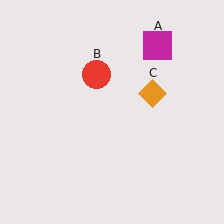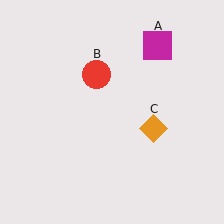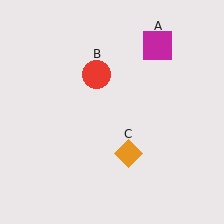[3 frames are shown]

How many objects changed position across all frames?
1 object changed position: orange diamond (object C).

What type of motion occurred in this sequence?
The orange diamond (object C) rotated clockwise around the center of the scene.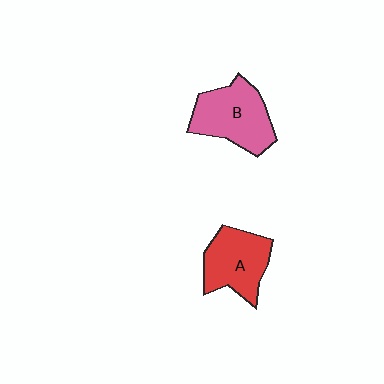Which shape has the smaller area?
Shape A (red).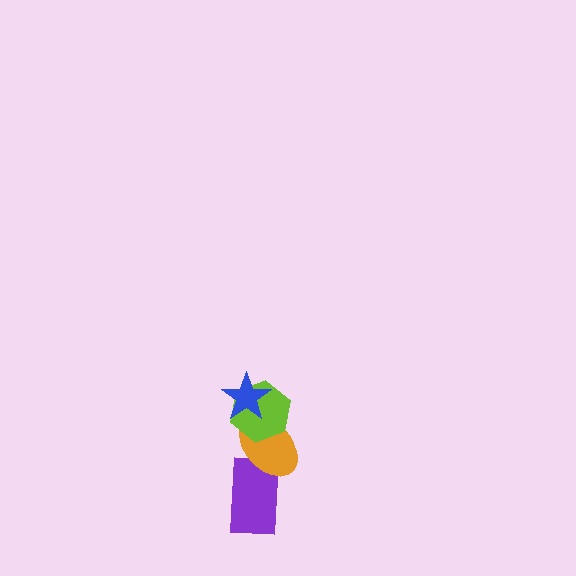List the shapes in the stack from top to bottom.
From top to bottom: the blue star, the lime hexagon, the orange ellipse, the purple rectangle.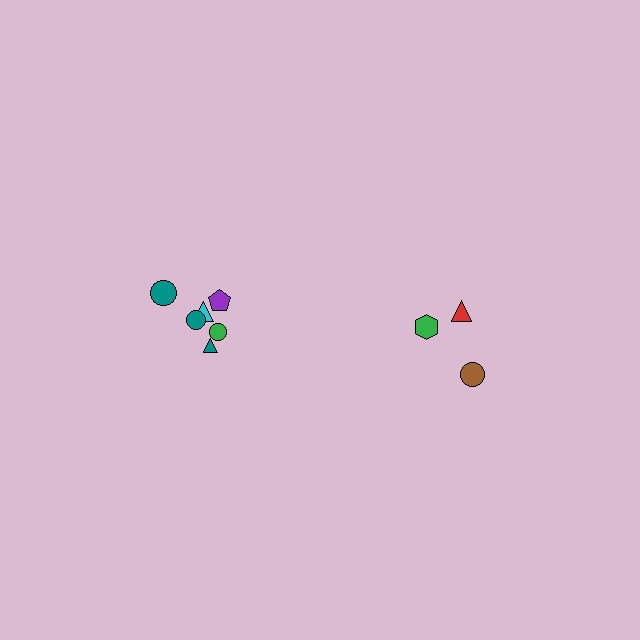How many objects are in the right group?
There are 3 objects.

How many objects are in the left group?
There are 6 objects.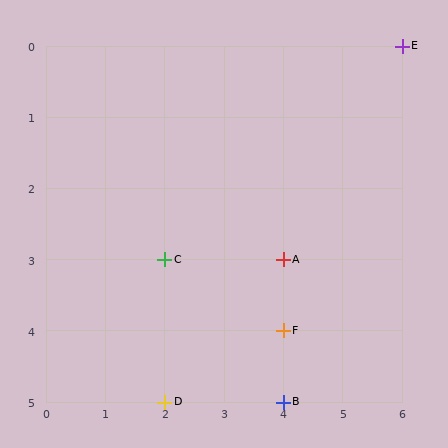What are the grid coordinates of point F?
Point F is at grid coordinates (4, 4).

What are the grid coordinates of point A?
Point A is at grid coordinates (4, 3).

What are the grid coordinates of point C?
Point C is at grid coordinates (2, 3).